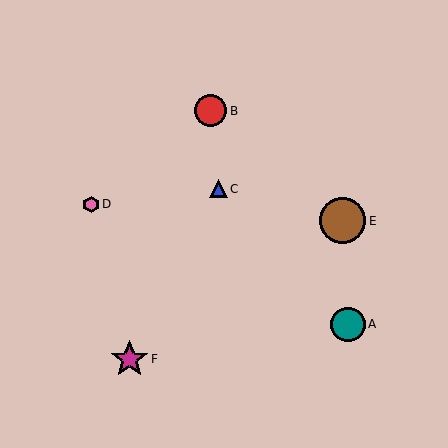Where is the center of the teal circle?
The center of the teal circle is at (348, 324).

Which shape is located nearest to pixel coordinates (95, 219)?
The pink hexagon (labeled D) at (91, 204) is nearest to that location.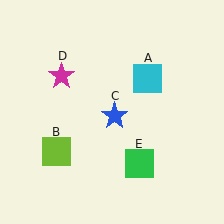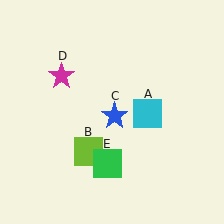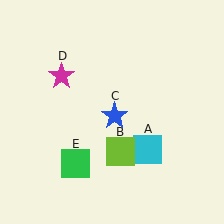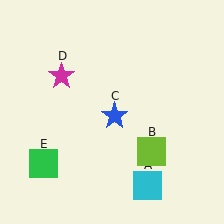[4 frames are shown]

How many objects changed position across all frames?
3 objects changed position: cyan square (object A), lime square (object B), green square (object E).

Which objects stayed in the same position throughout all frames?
Blue star (object C) and magenta star (object D) remained stationary.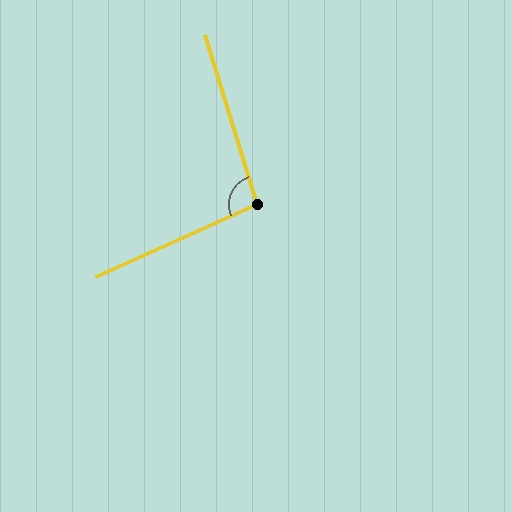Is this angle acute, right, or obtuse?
It is obtuse.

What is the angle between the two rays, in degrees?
Approximately 97 degrees.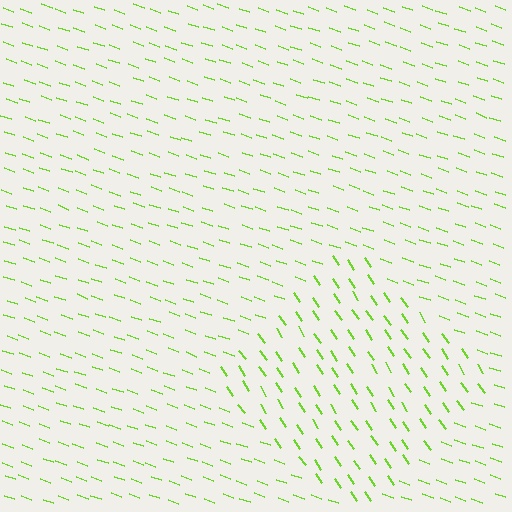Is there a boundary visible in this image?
Yes, there is a texture boundary formed by a change in line orientation.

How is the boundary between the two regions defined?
The boundary is defined purely by a change in line orientation (approximately 37 degrees difference). All lines are the same color and thickness.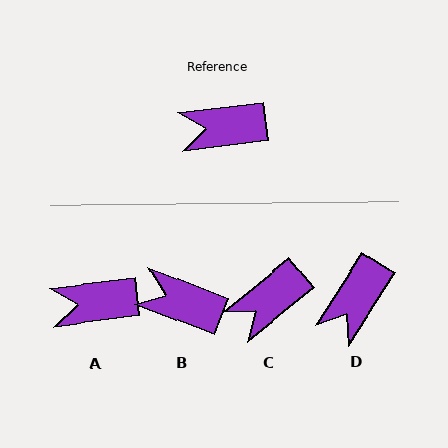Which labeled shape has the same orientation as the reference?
A.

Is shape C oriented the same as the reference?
No, it is off by about 32 degrees.